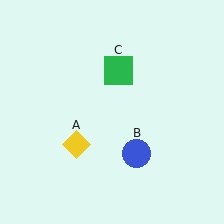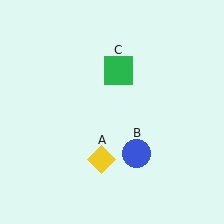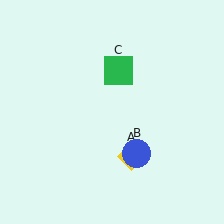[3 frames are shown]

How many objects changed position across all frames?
1 object changed position: yellow diamond (object A).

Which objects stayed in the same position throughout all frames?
Blue circle (object B) and green square (object C) remained stationary.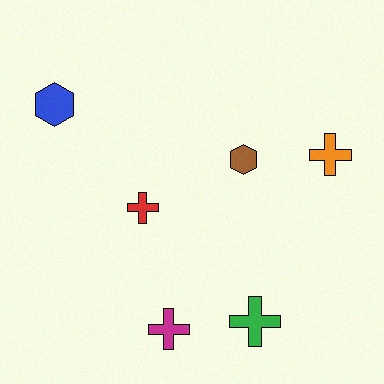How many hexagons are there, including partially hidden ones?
There are 2 hexagons.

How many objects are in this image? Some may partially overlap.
There are 6 objects.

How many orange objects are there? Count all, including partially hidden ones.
There is 1 orange object.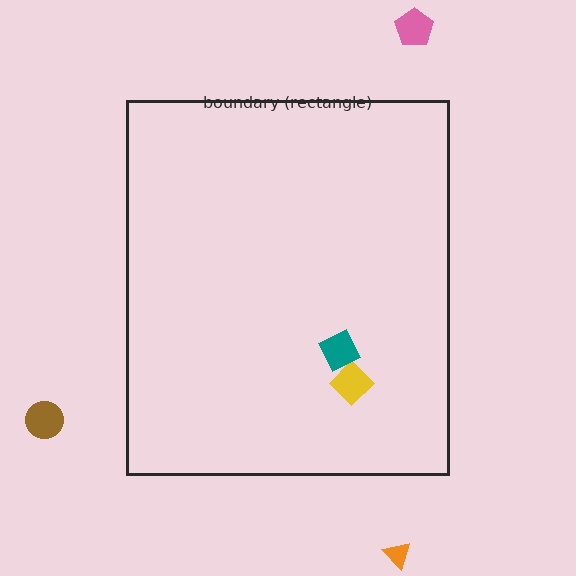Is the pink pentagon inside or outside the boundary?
Outside.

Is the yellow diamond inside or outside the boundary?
Inside.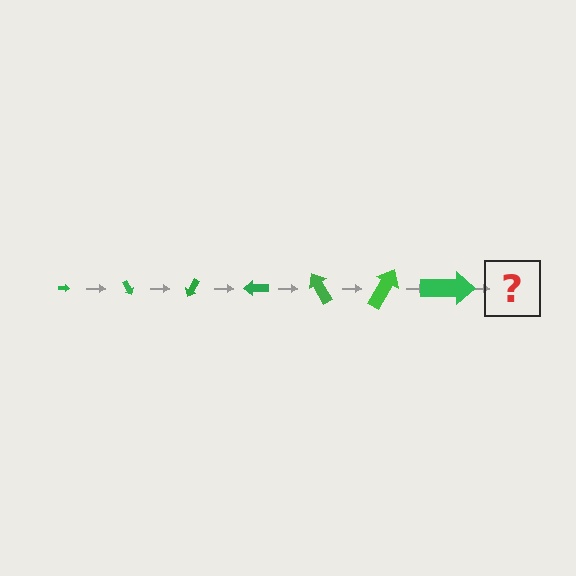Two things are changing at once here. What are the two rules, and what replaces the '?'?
The two rules are that the arrow grows larger each step and it rotates 60 degrees each step. The '?' should be an arrow, larger than the previous one and rotated 420 degrees from the start.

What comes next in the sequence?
The next element should be an arrow, larger than the previous one and rotated 420 degrees from the start.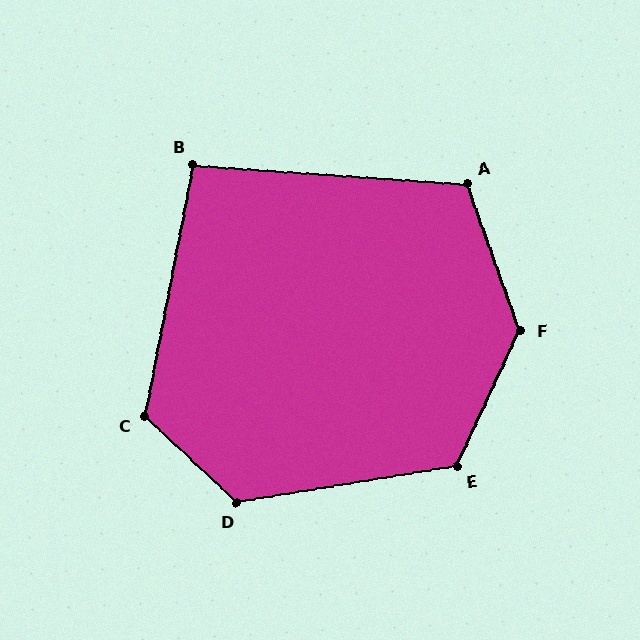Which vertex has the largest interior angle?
F, at approximately 135 degrees.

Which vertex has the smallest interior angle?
B, at approximately 97 degrees.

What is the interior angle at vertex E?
Approximately 124 degrees (obtuse).